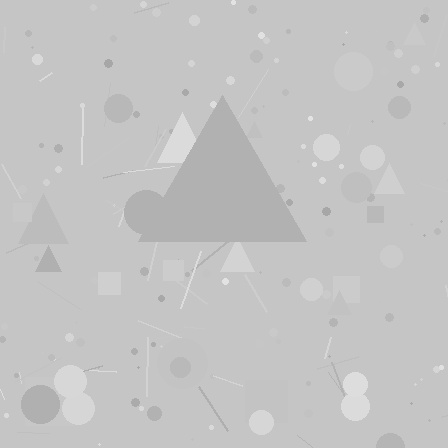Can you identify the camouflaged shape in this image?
The camouflaged shape is a triangle.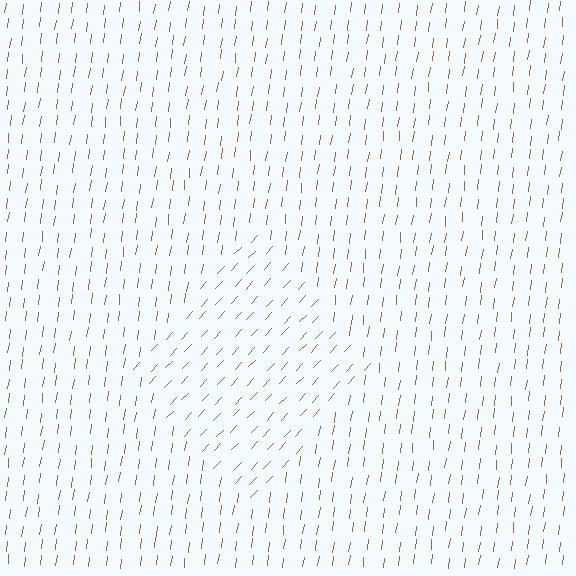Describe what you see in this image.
The image is filled with small brown line segments. A diamond region in the image has lines oriented differently from the surrounding lines, creating a visible texture boundary.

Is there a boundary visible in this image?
Yes, there is a texture boundary formed by a change in line orientation.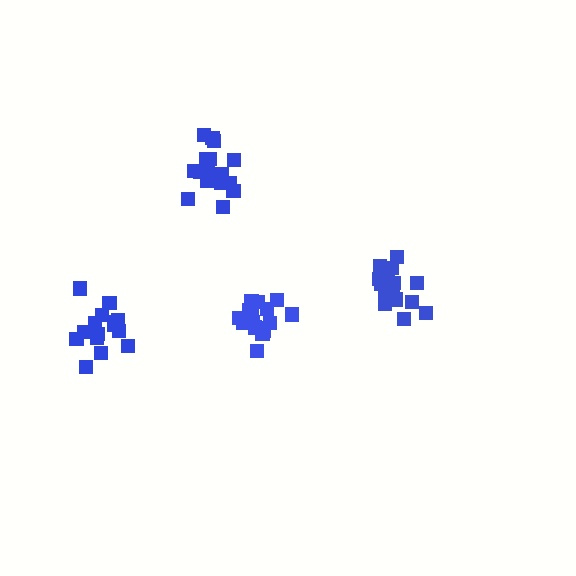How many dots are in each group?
Group 1: 19 dots, Group 2: 18 dots, Group 3: 18 dots, Group 4: 15 dots (70 total).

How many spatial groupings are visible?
There are 4 spatial groupings.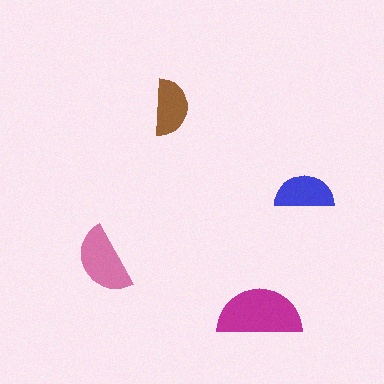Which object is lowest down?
The magenta semicircle is bottommost.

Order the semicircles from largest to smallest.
the magenta one, the pink one, the blue one, the brown one.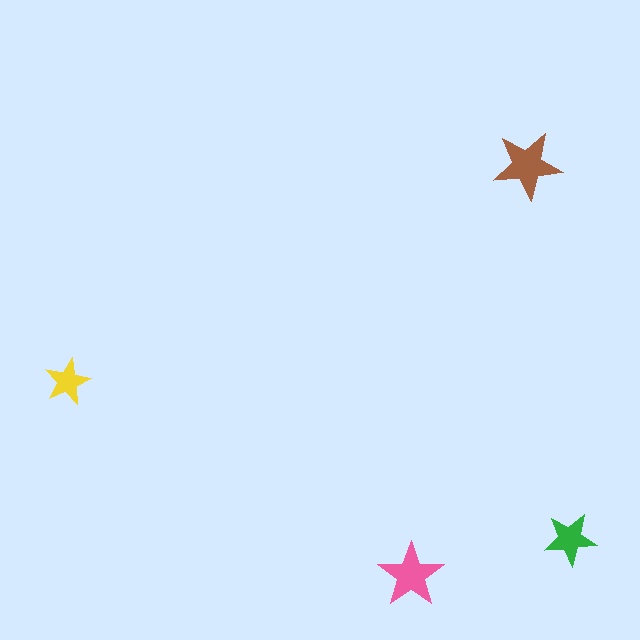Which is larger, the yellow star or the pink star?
The pink one.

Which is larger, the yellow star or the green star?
The green one.